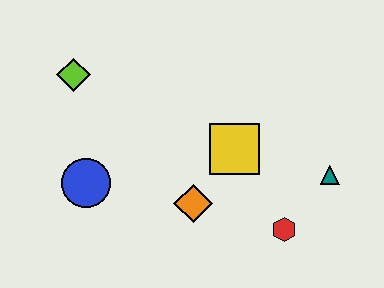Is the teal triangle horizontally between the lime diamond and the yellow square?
No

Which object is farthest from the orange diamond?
The lime diamond is farthest from the orange diamond.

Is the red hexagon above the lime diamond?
No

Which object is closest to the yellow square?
The orange diamond is closest to the yellow square.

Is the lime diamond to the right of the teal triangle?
No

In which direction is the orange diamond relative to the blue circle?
The orange diamond is to the right of the blue circle.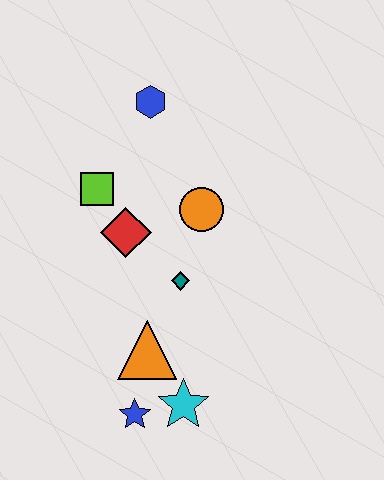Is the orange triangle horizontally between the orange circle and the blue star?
Yes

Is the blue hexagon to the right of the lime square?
Yes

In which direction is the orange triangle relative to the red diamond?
The orange triangle is below the red diamond.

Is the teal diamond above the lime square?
No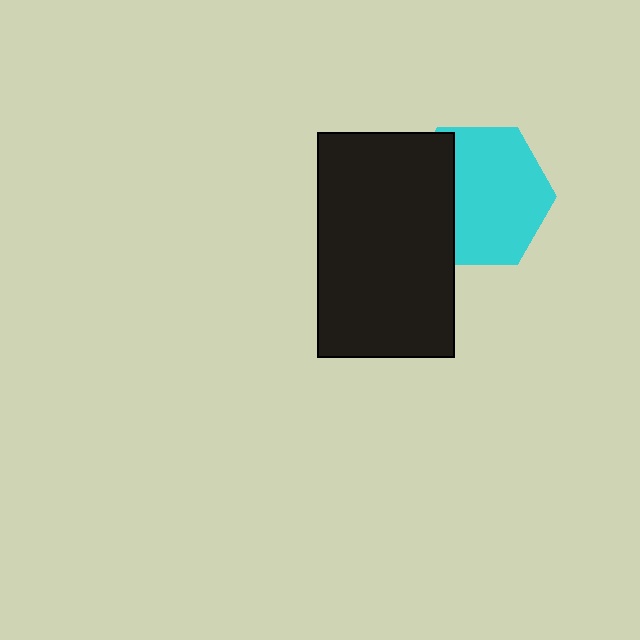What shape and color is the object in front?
The object in front is a black rectangle.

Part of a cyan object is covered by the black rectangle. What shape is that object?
It is a hexagon.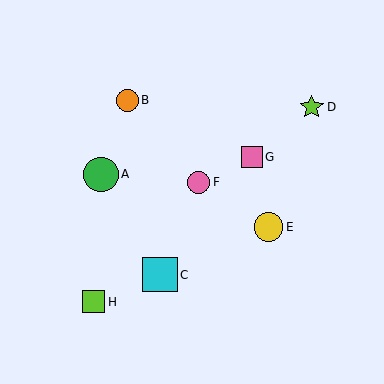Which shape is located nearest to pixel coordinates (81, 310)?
The lime square (labeled H) at (94, 302) is nearest to that location.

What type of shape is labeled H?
Shape H is a lime square.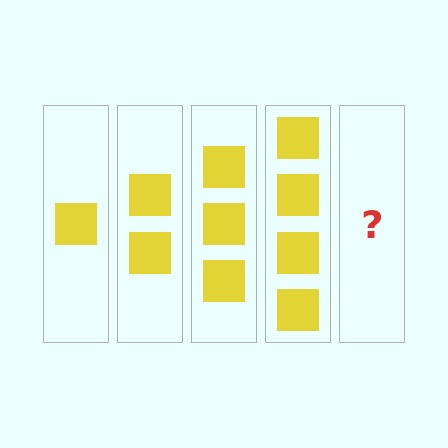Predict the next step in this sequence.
The next step is 5 squares.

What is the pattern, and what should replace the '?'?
The pattern is that each step adds one more square. The '?' should be 5 squares.